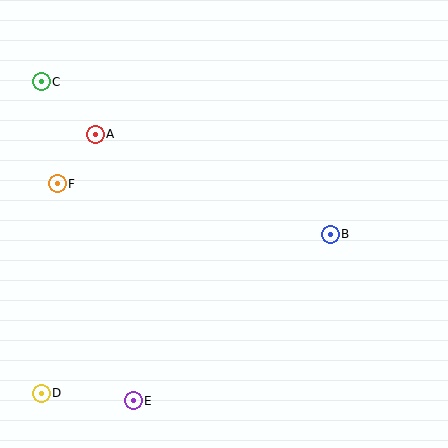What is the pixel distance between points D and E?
The distance between D and E is 93 pixels.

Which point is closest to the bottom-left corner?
Point D is closest to the bottom-left corner.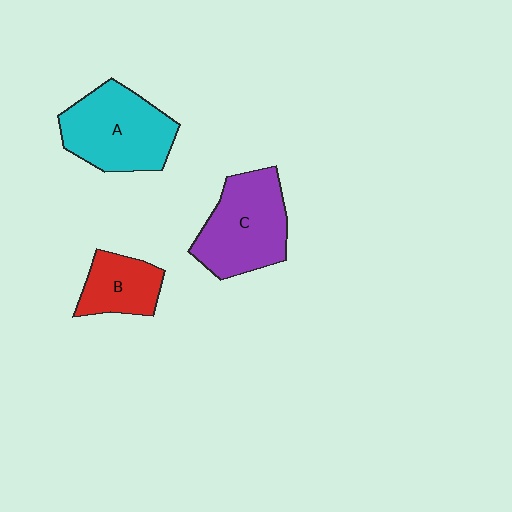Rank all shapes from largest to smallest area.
From largest to smallest: A (cyan), C (purple), B (red).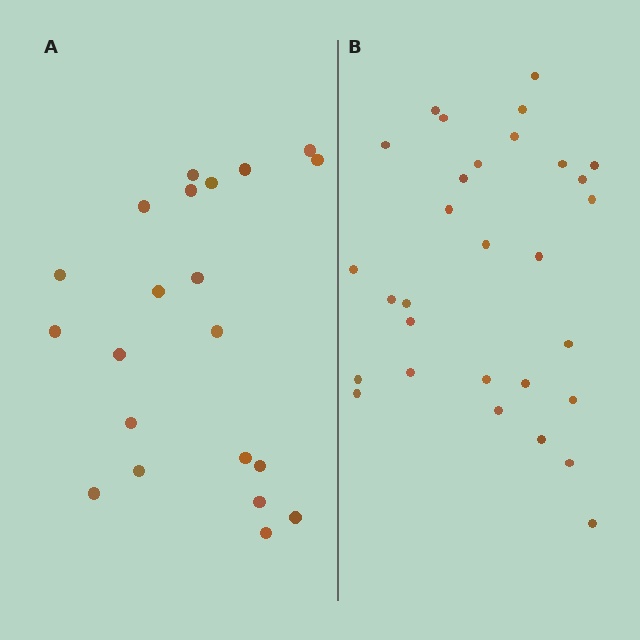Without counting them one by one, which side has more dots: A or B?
Region B (the right region) has more dots.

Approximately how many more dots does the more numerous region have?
Region B has roughly 8 or so more dots than region A.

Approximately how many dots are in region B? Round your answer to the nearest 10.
About 30 dots.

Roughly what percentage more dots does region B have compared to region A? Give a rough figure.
About 45% more.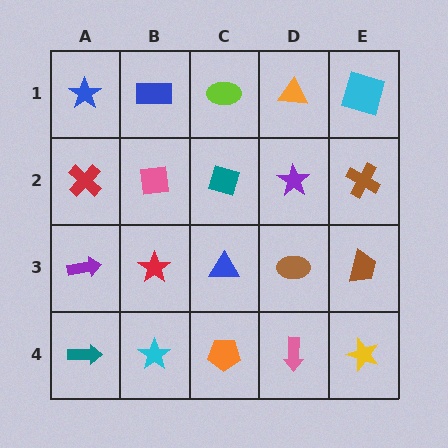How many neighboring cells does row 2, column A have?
3.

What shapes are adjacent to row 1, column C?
A teal diamond (row 2, column C), a blue rectangle (row 1, column B), an orange triangle (row 1, column D).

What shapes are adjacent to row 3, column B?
A pink square (row 2, column B), a cyan star (row 4, column B), a purple arrow (row 3, column A), a blue triangle (row 3, column C).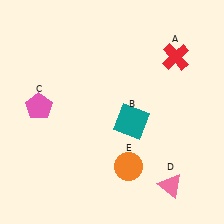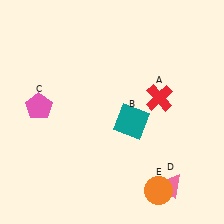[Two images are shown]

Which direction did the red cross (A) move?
The red cross (A) moved down.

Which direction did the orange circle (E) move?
The orange circle (E) moved right.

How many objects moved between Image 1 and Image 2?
2 objects moved between the two images.